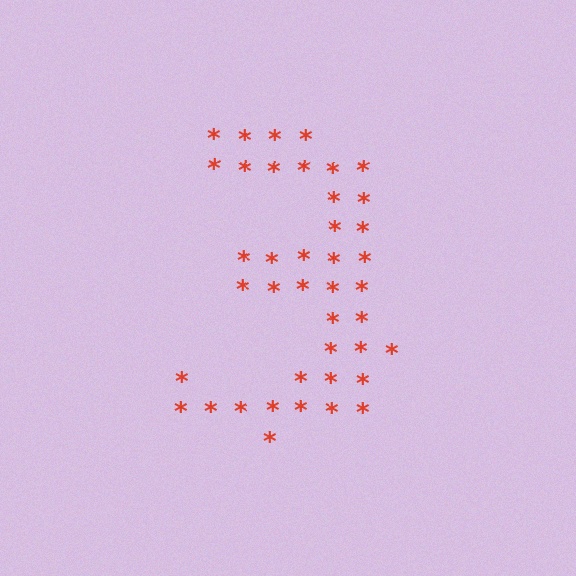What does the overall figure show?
The overall figure shows the digit 3.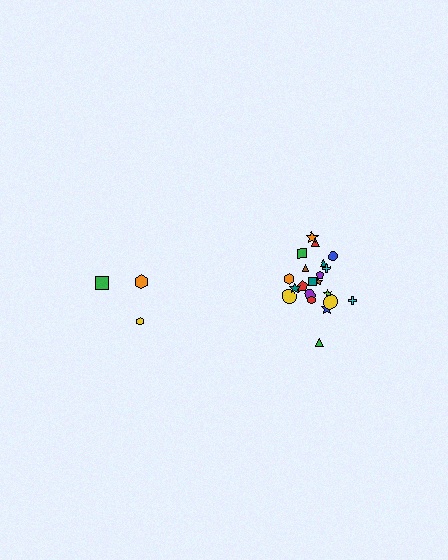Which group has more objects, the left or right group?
The right group.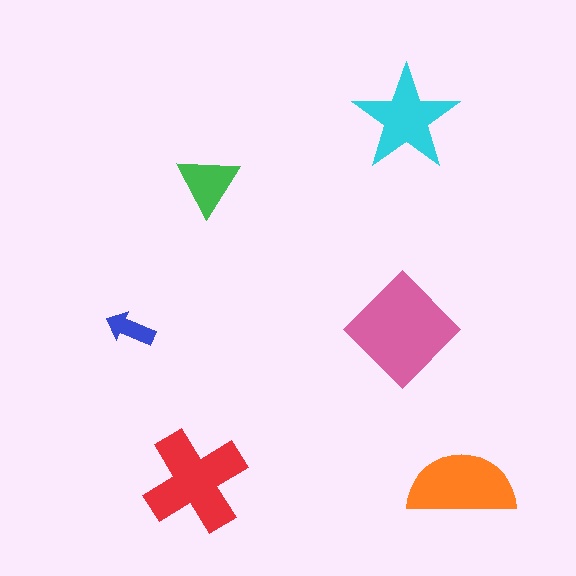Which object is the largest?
The pink diamond.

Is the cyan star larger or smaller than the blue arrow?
Larger.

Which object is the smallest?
The blue arrow.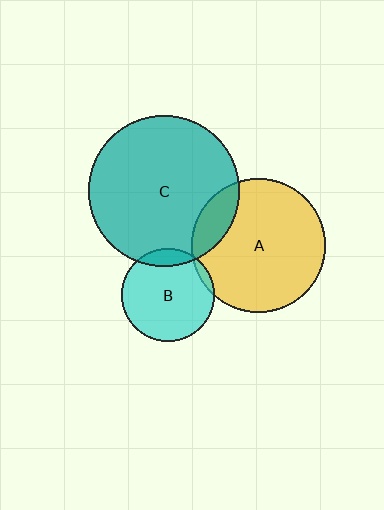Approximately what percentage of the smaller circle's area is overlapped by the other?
Approximately 10%.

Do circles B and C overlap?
Yes.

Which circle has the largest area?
Circle C (teal).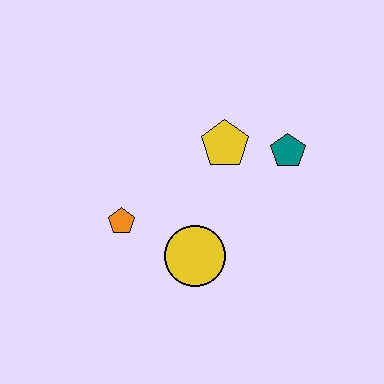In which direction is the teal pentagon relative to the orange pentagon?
The teal pentagon is to the right of the orange pentagon.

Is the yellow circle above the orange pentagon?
No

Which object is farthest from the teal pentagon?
The orange pentagon is farthest from the teal pentagon.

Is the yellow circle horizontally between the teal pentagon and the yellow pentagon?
No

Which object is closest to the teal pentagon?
The yellow pentagon is closest to the teal pentagon.